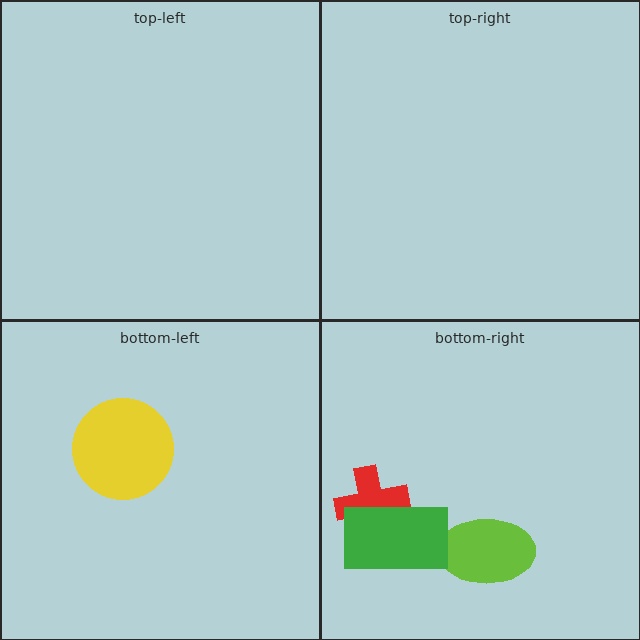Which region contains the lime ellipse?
The bottom-right region.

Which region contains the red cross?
The bottom-right region.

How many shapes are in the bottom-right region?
3.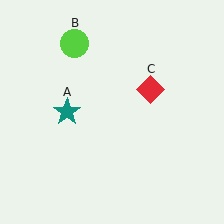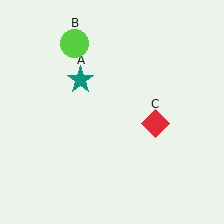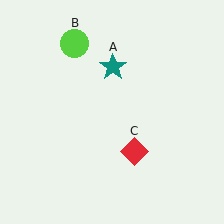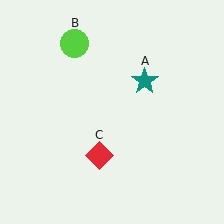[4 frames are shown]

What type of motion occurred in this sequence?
The teal star (object A), red diamond (object C) rotated clockwise around the center of the scene.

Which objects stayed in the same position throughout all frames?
Lime circle (object B) remained stationary.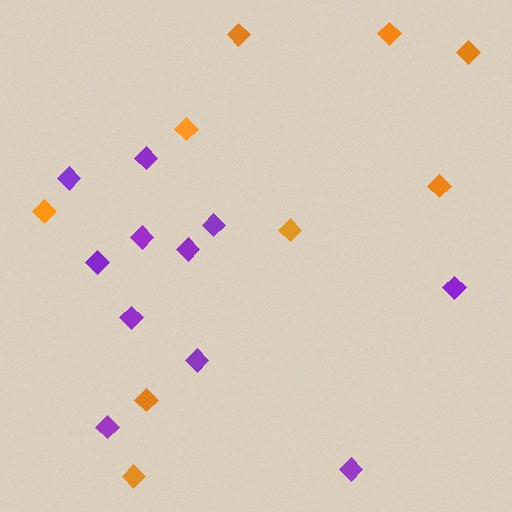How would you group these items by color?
There are 2 groups: one group of orange diamonds (9) and one group of purple diamonds (11).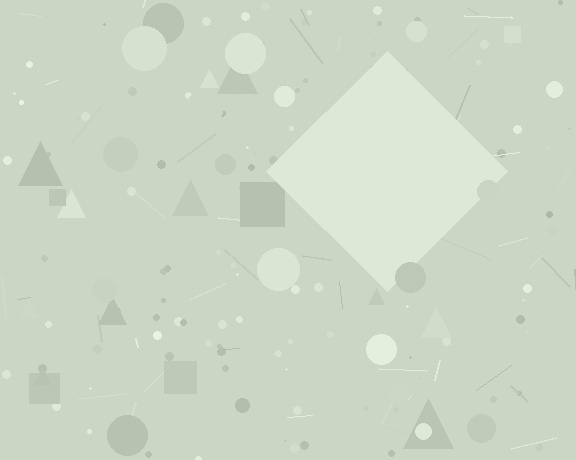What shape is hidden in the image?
A diamond is hidden in the image.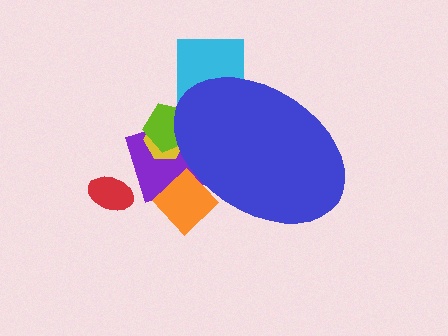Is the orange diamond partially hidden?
Yes, the orange diamond is partially hidden behind the blue ellipse.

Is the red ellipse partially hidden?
No, the red ellipse is fully visible.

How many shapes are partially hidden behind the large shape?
5 shapes are partially hidden.